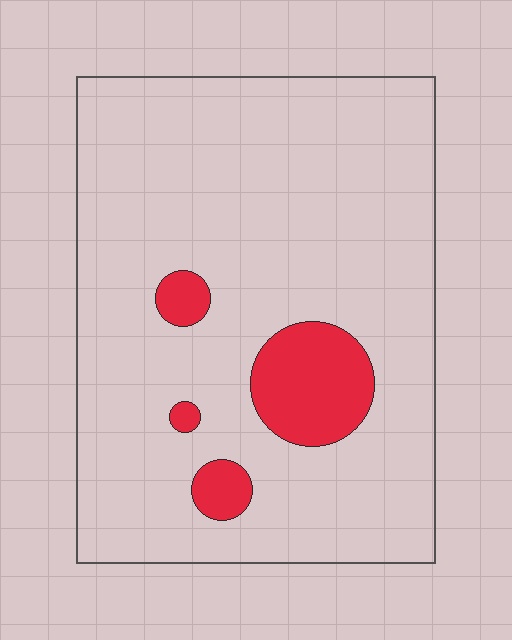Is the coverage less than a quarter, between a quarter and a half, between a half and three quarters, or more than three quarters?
Less than a quarter.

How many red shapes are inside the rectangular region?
4.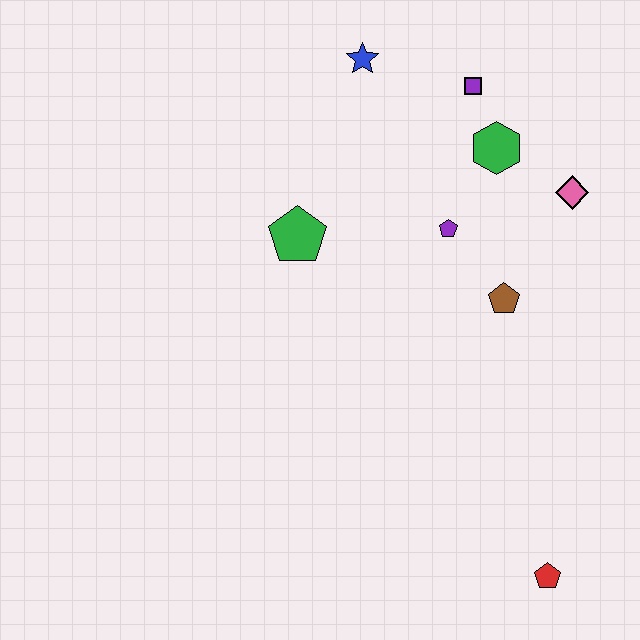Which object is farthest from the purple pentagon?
The red pentagon is farthest from the purple pentagon.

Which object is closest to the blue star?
The purple square is closest to the blue star.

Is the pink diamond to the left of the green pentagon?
No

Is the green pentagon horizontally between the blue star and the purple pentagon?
No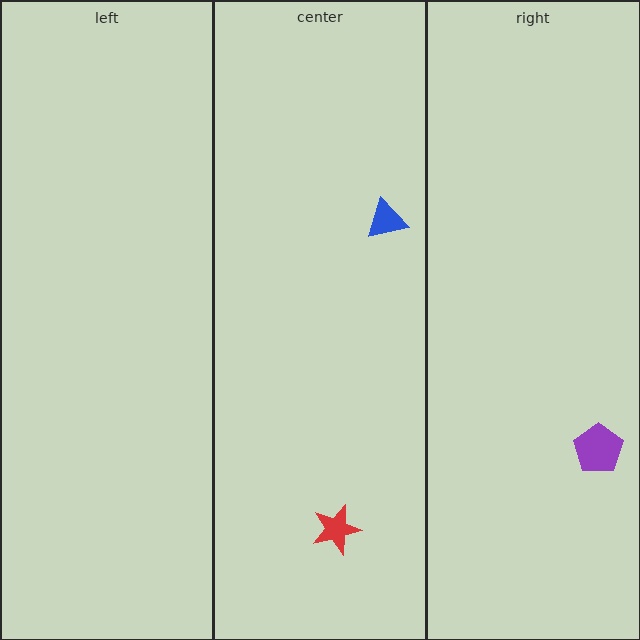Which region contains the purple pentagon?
The right region.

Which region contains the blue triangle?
The center region.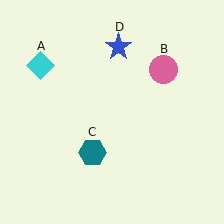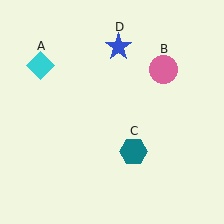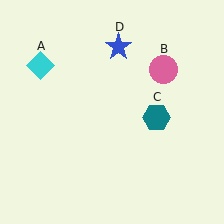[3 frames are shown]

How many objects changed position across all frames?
1 object changed position: teal hexagon (object C).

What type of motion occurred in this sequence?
The teal hexagon (object C) rotated counterclockwise around the center of the scene.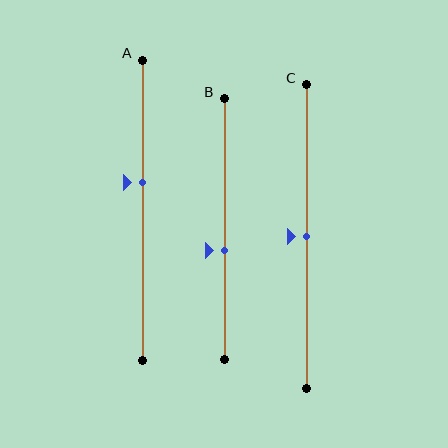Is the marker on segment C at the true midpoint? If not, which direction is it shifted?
Yes, the marker on segment C is at the true midpoint.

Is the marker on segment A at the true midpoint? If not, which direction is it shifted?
No, the marker on segment A is shifted upward by about 9% of the segment length.